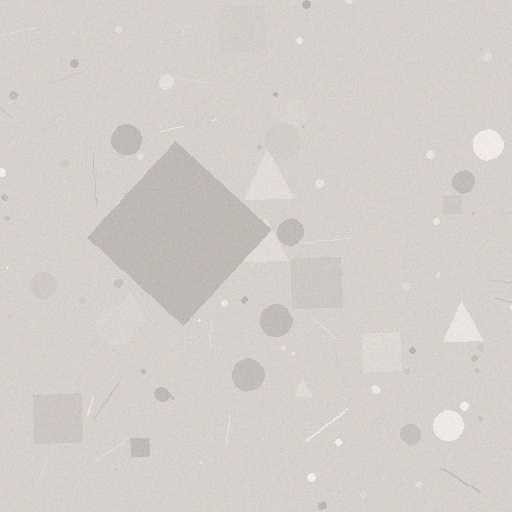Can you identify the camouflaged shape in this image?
The camouflaged shape is a diamond.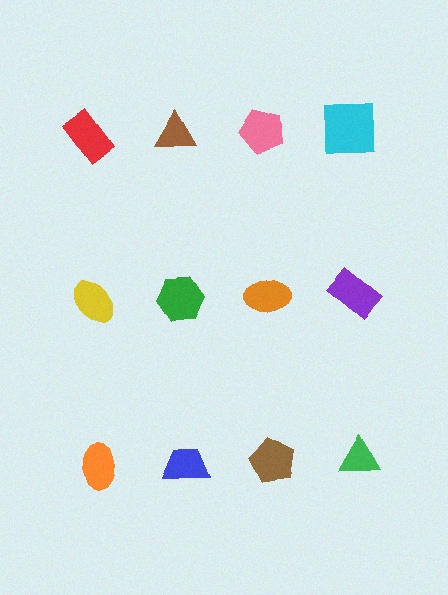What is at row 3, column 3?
A brown pentagon.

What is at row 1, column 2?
A brown triangle.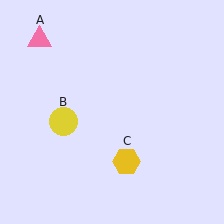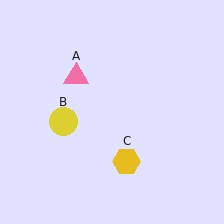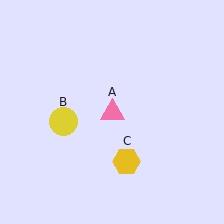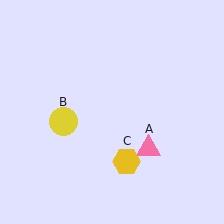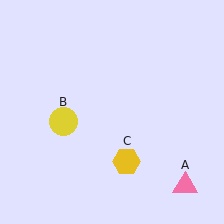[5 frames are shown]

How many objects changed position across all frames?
1 object changed position: pink triangle (object A).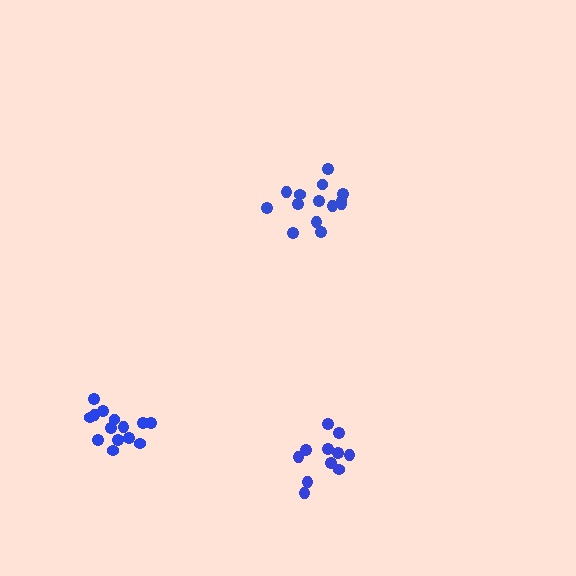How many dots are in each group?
Group 1: 14 dots, Group 2: 11 dots, Group 3: 14 dots (39 total).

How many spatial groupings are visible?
There are 3 spatial groupings.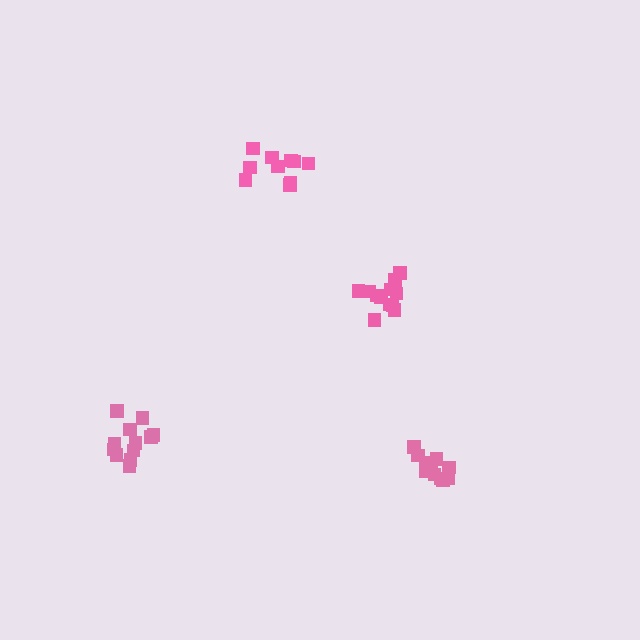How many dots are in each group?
Group 1: 12 dots, Group 2: 12 dots, Group 3: 10 dots, Group 4: 11 dots (45 total).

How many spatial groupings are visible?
There are 4 spatial groupings.